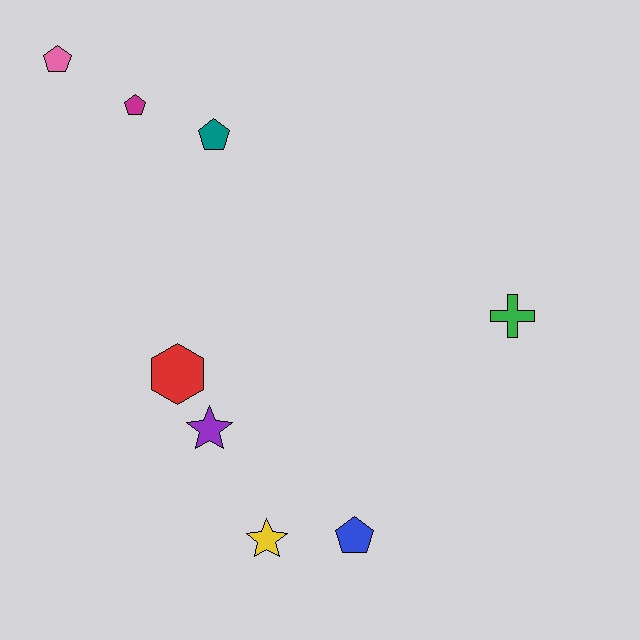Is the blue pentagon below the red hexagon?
Yes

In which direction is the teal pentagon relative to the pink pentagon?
The teal pentagon is to the right of the pink pentagon.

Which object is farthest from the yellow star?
The pink pentagon is farthest from the yellow star.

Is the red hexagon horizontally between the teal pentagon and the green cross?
No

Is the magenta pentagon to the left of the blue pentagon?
Yes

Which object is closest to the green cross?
The blue pentagon is closest to the green cross.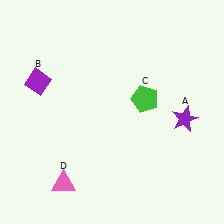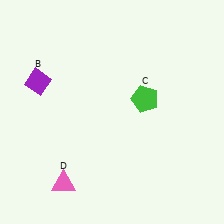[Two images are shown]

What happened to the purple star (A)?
The purple star (A) was removed in Image 2. It was in the bottom-right area of Image 1.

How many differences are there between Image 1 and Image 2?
There is 1 difference between the two images.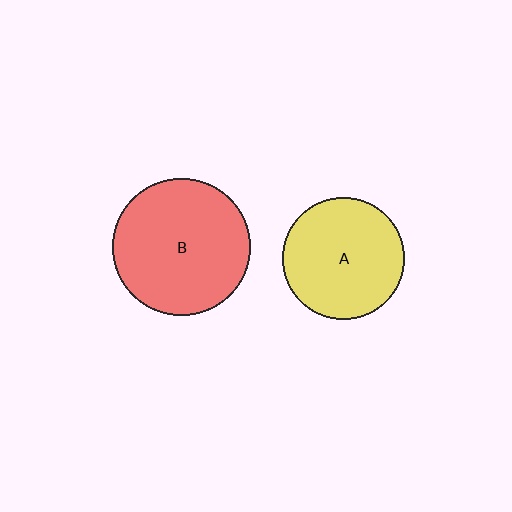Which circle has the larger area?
Circle B (red).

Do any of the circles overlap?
No, none of the circles overlap.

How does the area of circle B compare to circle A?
Approximately 1.3 times.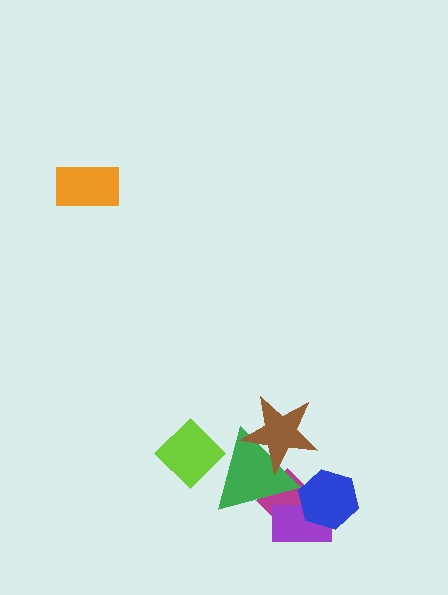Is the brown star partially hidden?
No, no other shape covers it.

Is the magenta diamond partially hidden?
Yes, it is partially covered by another shape.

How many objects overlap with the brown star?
1 object overlaps with the brown star.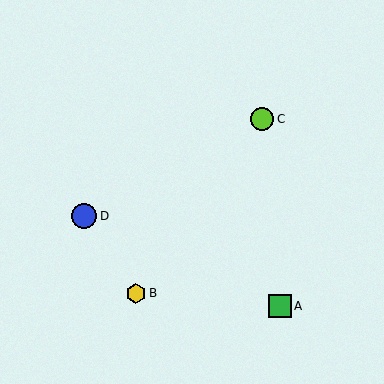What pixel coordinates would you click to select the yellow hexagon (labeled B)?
Click at (136, 293) to select the yellow hexagon B.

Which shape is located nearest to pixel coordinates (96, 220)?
The blue circle (labeled D) at (84, 216) is nearest to that location.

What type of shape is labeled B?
Shape B is a yellow hexagon.